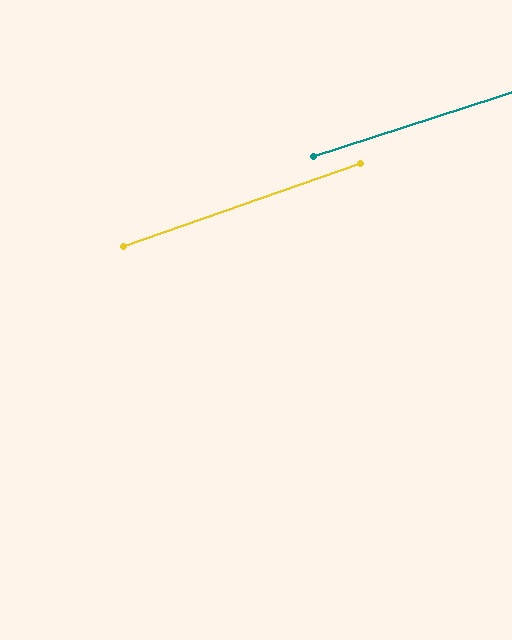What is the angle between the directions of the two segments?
Approximately 2 degrees.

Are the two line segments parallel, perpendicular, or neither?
Parallel — their directions differ by only 1.6°.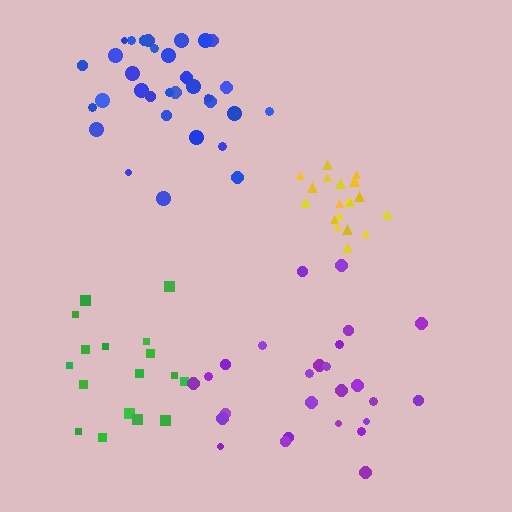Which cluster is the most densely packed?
Yellow.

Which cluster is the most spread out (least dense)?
Purple.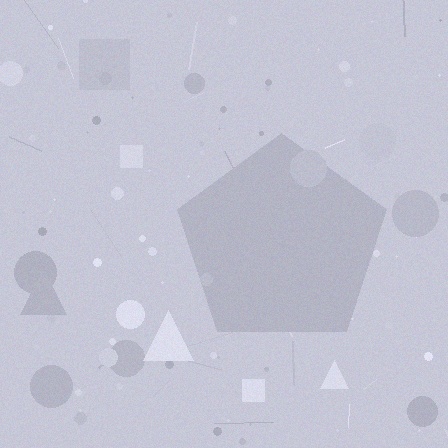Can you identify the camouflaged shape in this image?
The camouflaged shape is a pentagon.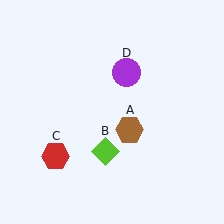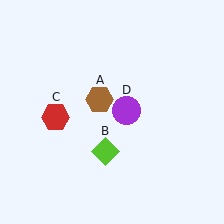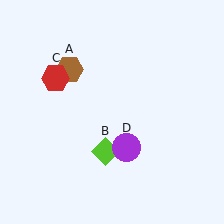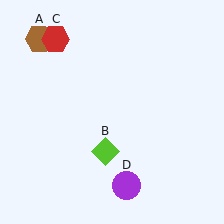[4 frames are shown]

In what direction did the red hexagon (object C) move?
The red hexagon (object C) moved up.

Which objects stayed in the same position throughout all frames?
Lime diamond (object B) remained stationary.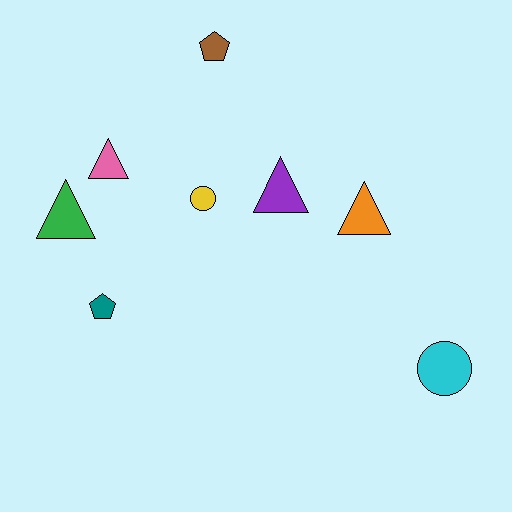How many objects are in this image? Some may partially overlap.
There are 8 objects.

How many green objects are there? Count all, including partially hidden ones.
There is 1 green object.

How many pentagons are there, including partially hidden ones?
There are 2 pentagons.